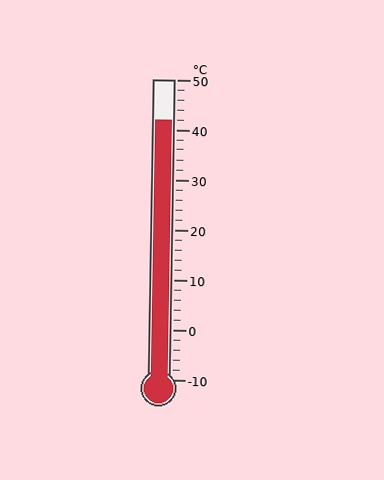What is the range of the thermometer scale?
The thermometer scale ranges from -10°C to 50°C.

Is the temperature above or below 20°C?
The temperature is above 20°C.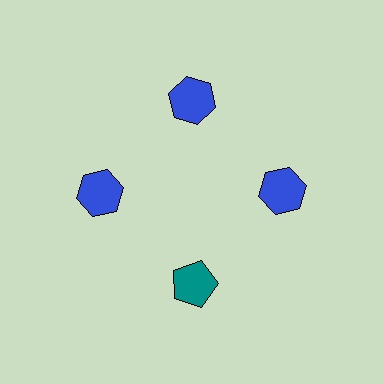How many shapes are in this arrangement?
There are 4 shapes arranged in a ring pattern.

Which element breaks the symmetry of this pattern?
The teal pentagon at roughly the 6 o'clock position breaks the symmetry. All other shapes are blue hexagons.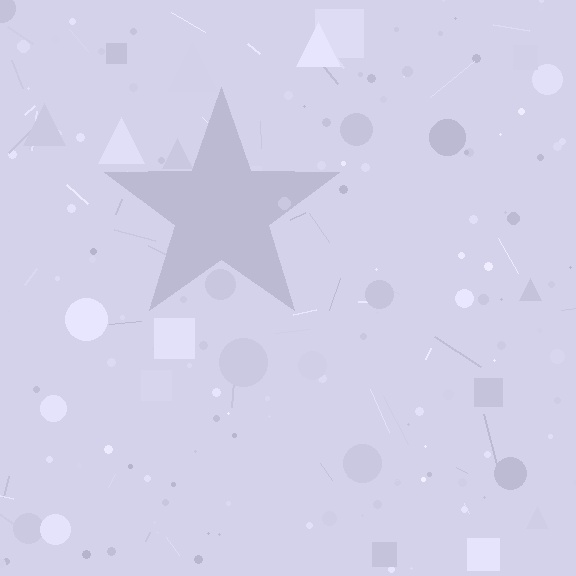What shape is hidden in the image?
A star is hidden in the image.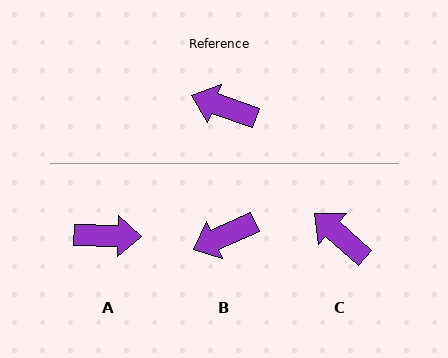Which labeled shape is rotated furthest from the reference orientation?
A, about 162 degrees away.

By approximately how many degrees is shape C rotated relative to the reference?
Approximately 23 degrees clockwise.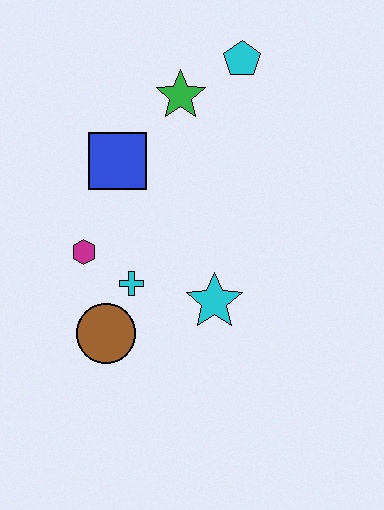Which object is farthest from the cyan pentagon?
The brown circle is farthest from the cyan pentagon.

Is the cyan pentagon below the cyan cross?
No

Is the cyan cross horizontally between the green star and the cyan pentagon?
No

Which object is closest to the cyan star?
The cyan cross is closest to the cyan star.